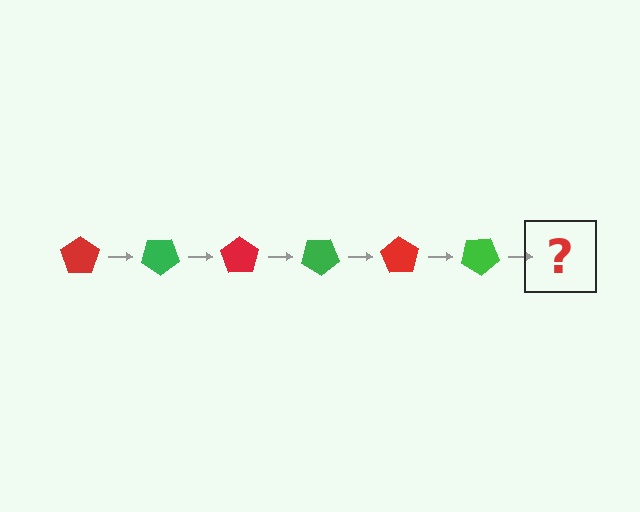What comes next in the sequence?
The next element should be a red pentagon, rotated 210 degrees from the start.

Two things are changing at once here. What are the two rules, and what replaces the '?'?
The two rules are that it rotates 35 degrees each step and the color cycles through red and green. The '?' should be a red pentagon, rotated 210 degrees from the start.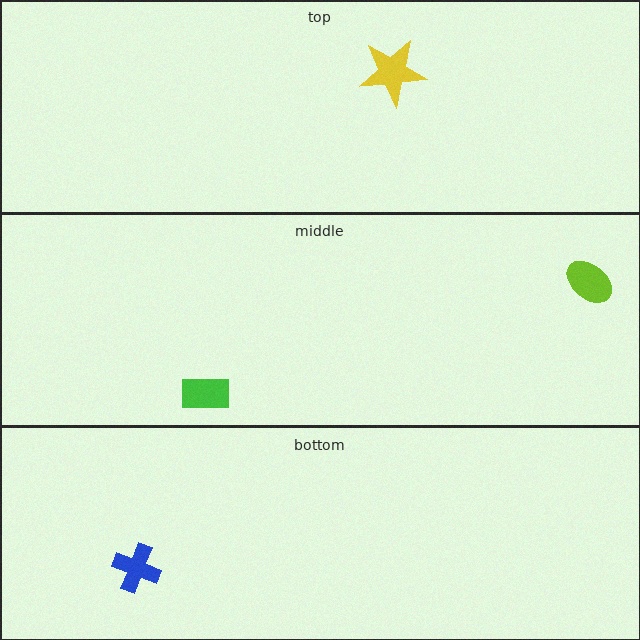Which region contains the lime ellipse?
The middle region.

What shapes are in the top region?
The yellow star.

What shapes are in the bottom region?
The blue cross.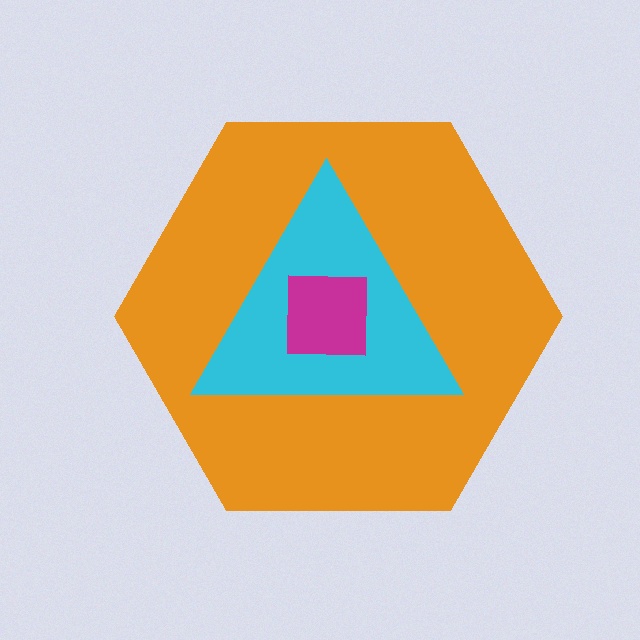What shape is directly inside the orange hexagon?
The cyan triangle.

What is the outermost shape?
The orange hexagon.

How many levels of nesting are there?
3.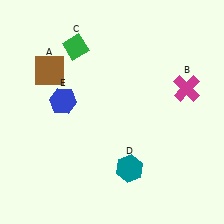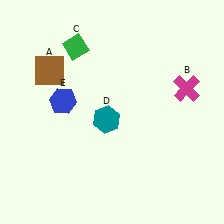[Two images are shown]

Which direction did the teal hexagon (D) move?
The teal hexagon (D) moved up.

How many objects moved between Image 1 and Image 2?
1 object moved between the two images.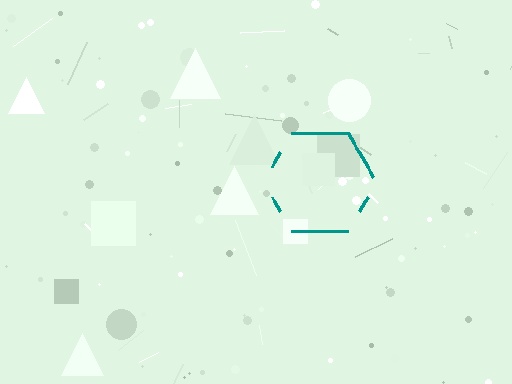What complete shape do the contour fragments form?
The contour fragments form a hexagon.